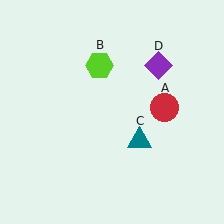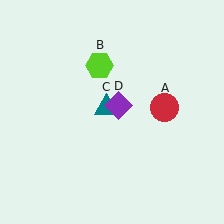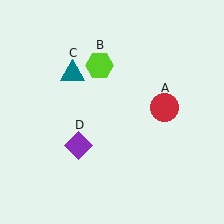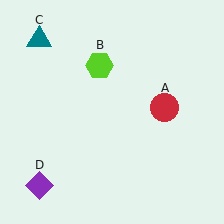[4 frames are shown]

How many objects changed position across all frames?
2 objects changed position: teal triangle (object C), purple diamond (object D).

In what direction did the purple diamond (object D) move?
The purple diamond (object D) moved down and to the left.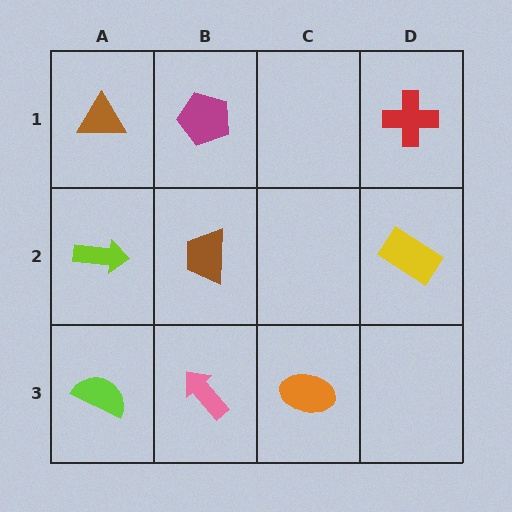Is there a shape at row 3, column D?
No, that cell is empty.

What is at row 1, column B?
A magenta pentagon.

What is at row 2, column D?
A yellow rectangle.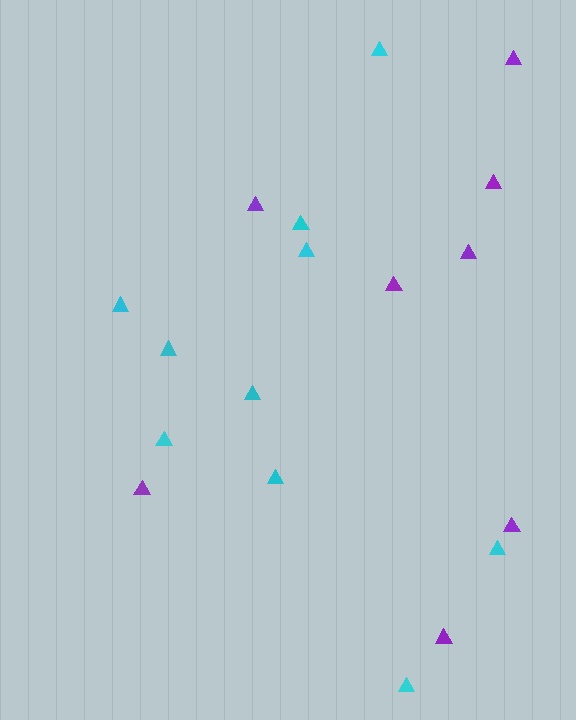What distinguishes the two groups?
There are 2 groups: one group of cyan triangles (10) and one group of purple triangles (8).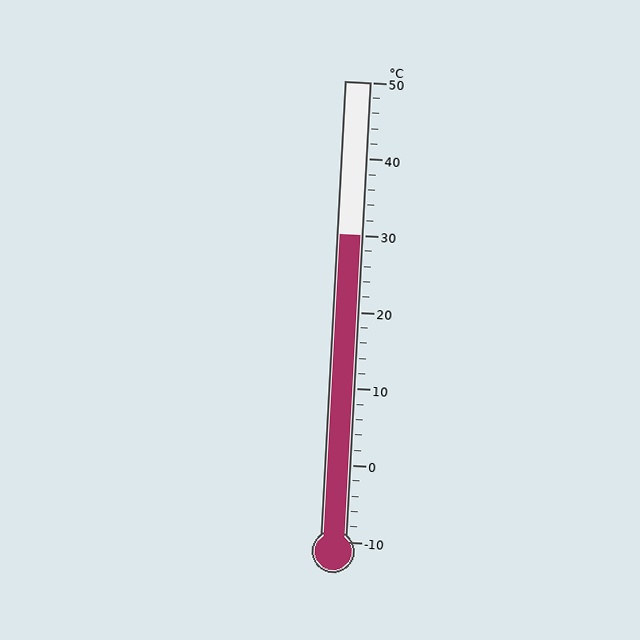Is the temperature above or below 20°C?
The temperature is above 20°C.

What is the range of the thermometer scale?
The thermometer scale ranges from -10°C to 50°C.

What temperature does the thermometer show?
The thermometer shows approximately 30°C.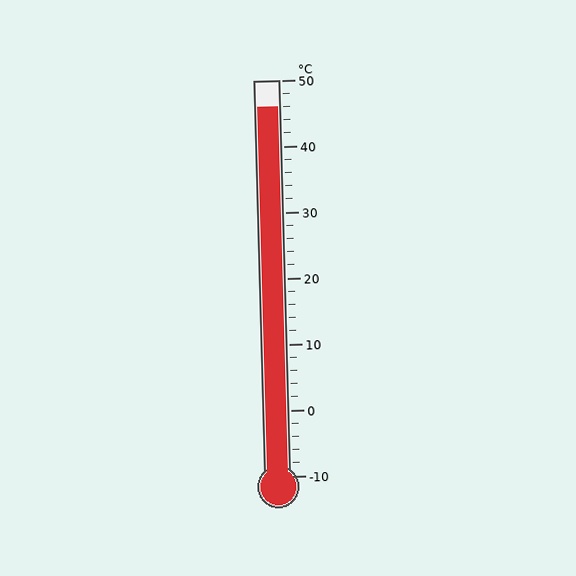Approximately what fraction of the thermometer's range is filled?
The thermometer is filled to approximately 95% of its range.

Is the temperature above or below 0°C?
The temperature is above 0°C.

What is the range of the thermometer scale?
The thermometer scale ranges from -10°C to 50°C.